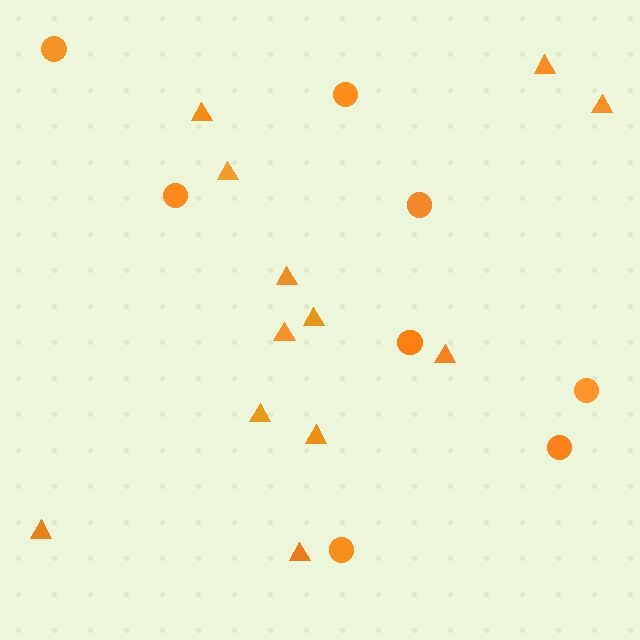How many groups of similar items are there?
There are 2 groups: one group of triangles (12) and one group of circles (8).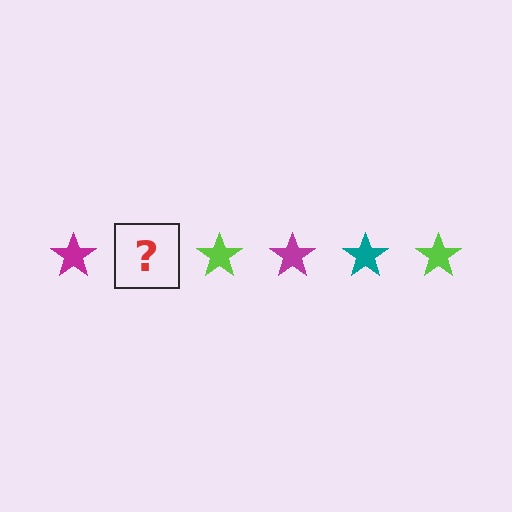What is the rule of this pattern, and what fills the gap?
The rule is that the pattern cycles through magenta, teal, lime stars. The gap should be filled with a teal star.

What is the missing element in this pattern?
The missing element is a teal star.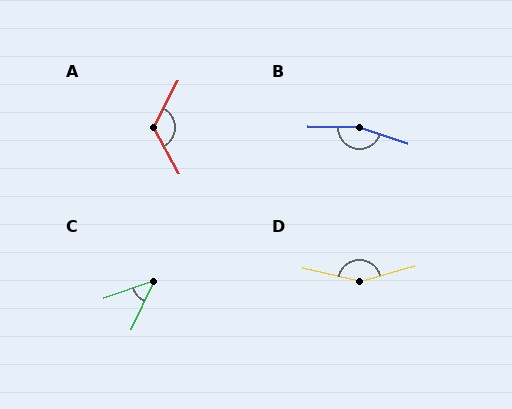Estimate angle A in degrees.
Approximately 123 degrees.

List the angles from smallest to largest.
C (46°), A (123°), D (150°), B (163°).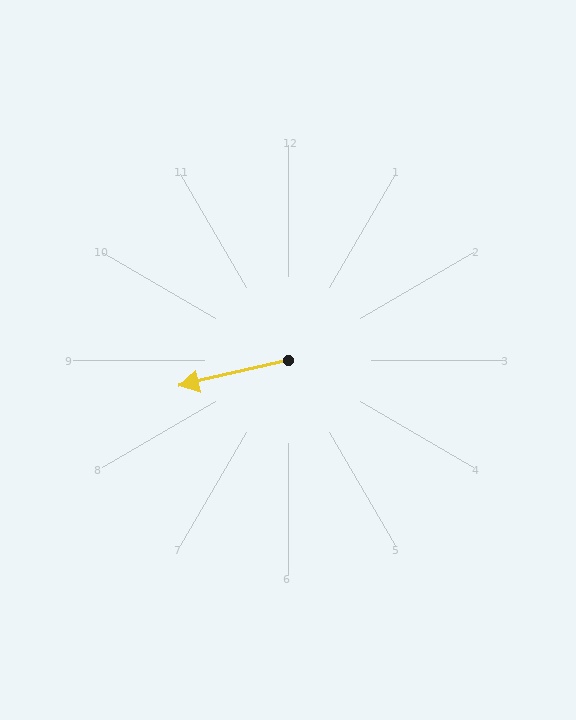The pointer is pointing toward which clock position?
Roughly 9 o'clock.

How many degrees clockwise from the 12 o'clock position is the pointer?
Approximately 257 degrees.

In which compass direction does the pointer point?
West.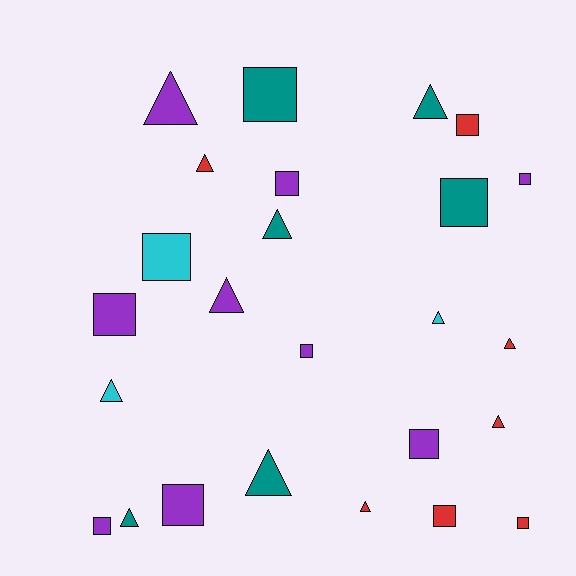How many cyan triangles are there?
There are 2 cyan triangles.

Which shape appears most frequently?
Square, with 13 objects.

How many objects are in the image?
There are 25 objects.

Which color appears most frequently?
Purple, with 9 objects.